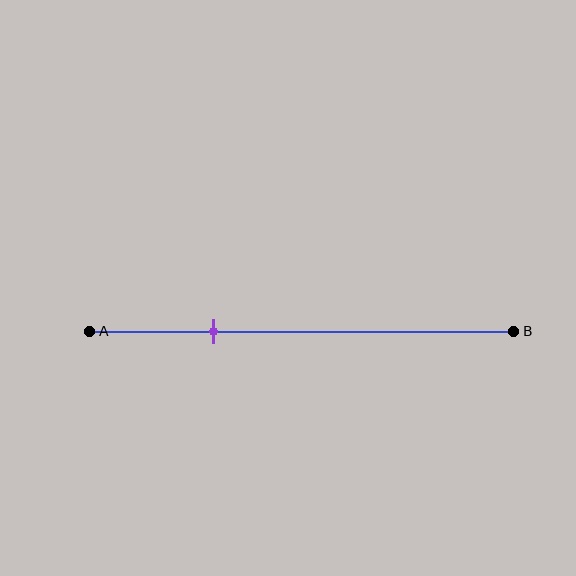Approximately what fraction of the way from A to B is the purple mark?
The purple mark is approximately 30% of the way from A to B.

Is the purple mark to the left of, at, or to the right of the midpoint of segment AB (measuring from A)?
The purple mark is to the left of the midpoint of segment AB.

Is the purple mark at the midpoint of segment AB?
No, the mark is at about 30% from A, not at the 50% midpoint.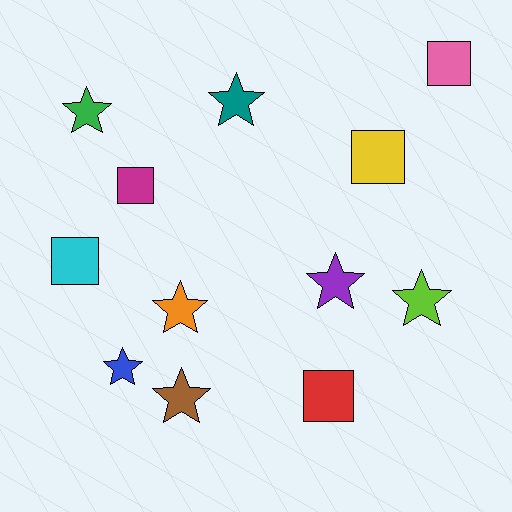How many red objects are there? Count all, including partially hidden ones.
There is 1 red object.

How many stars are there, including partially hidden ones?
There are 7 stars.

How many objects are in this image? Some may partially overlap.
There are 12 objects.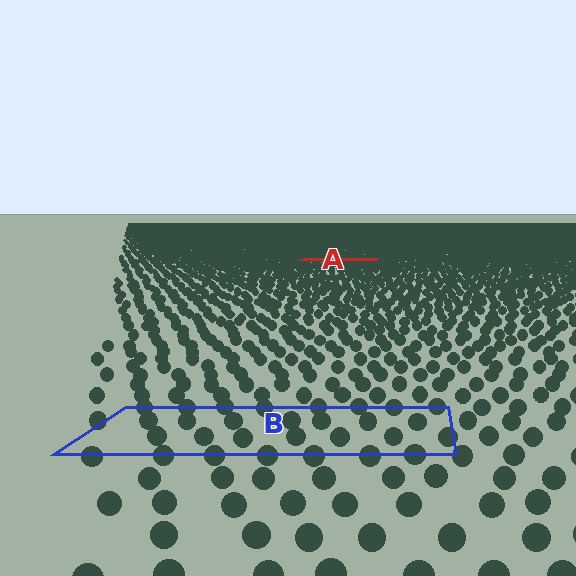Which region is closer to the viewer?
Region B is closer. The texture elements there are larger and more spread out.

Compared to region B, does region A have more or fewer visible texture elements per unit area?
Region A has more texture elements per unit area — they are packed more densely because it is farther away.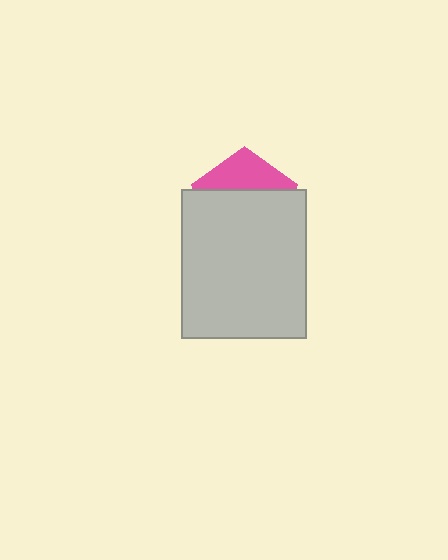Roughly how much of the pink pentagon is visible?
A small part of it is visible (roughly 35%).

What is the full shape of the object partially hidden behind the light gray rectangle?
The partially hidden object is a pink pentagon.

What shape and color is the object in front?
The object in front is a light gray rectangle.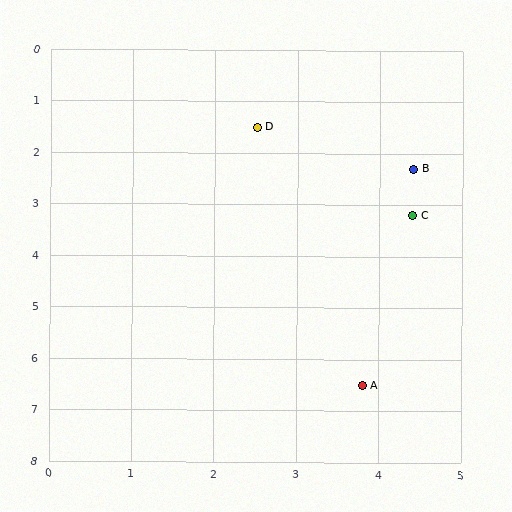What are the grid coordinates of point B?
Point B is at approximately (4.4, 2.3).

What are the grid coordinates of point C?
Point C is at approximately (4.4, 3.2).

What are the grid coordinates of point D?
Point D is at approximately (2.5, 1.5).